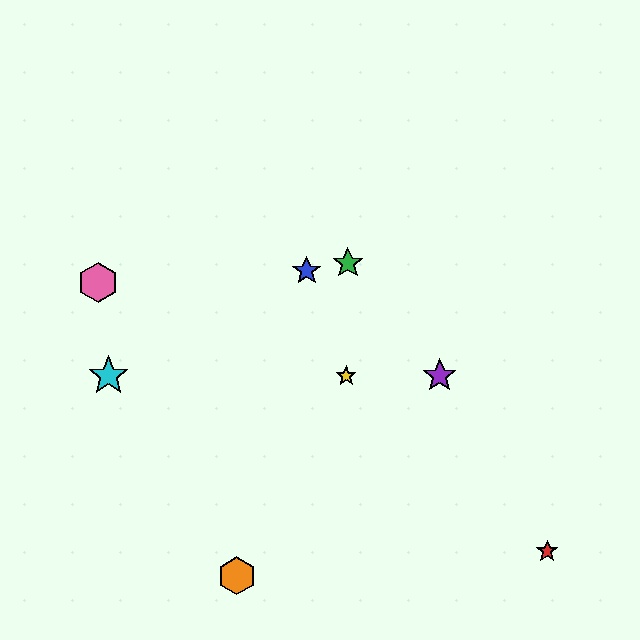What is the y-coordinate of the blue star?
The blue star is at y≈271.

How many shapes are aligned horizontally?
3 shapes (the yellow star, the purple star, the cyan star) are aligned horizontally.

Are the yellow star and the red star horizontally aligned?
No, the yellow star is at y≈376 and the red star is at y≈551.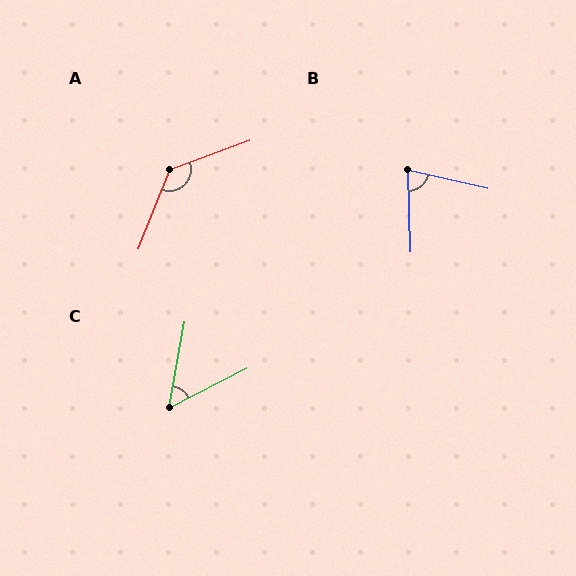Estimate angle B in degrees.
Approximately 76 degrees.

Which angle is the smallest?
C, at approximately 53 degrees.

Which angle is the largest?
A, at approximately 132 degrees.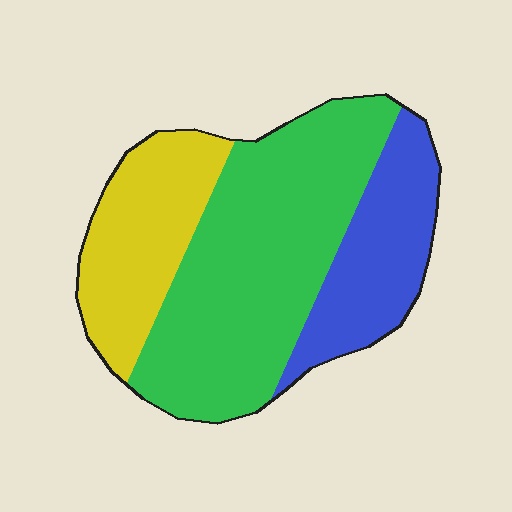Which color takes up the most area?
Green, at roughly 50%.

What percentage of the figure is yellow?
Yellow covers 25% of the figure.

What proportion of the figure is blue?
Blue covers 23% of the figure.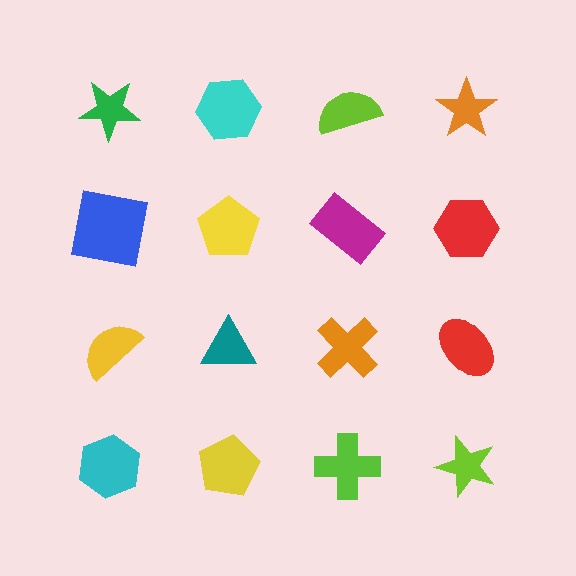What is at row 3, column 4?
A red ellipse.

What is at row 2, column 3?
A magenta rectangle.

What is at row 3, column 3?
An orange cross.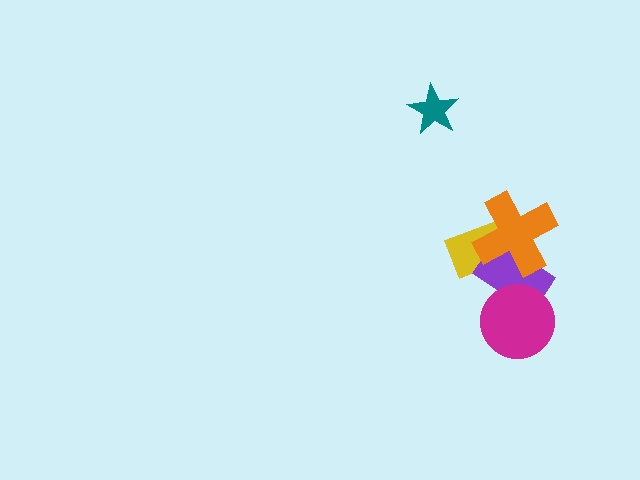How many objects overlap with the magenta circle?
1 object overlaps with the magenta circle.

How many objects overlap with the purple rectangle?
3 objects overlap with the purple rectangle.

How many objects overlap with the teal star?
0 objects overlap with the teal star.